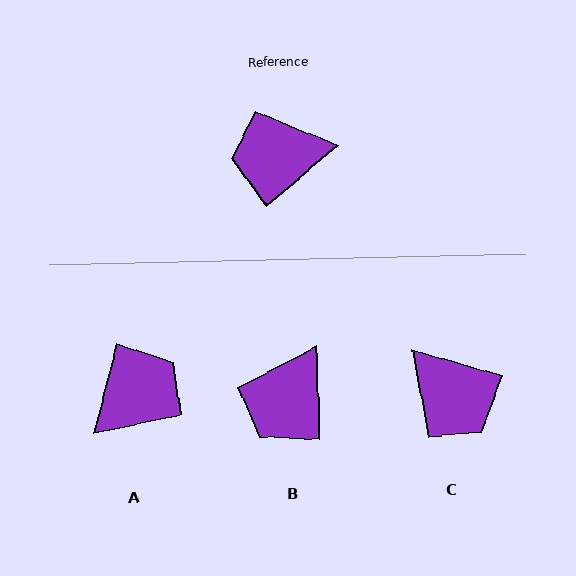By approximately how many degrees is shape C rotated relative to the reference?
Approximately 124 degrees counter-clockwise.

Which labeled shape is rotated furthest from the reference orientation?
A, about 144 degrees away.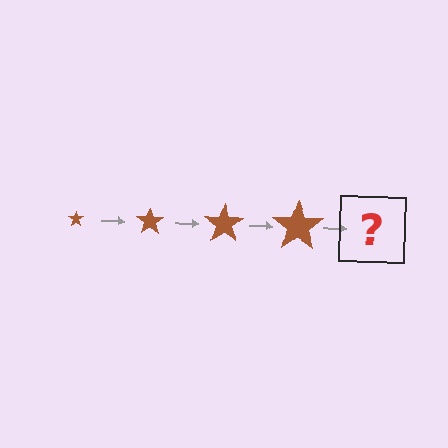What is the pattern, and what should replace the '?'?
The pattern is that the star gets progressively larger each step. The '?' should be a brown star, larger than the previous one.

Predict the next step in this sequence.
The next step is a brown star, larger than the previous one.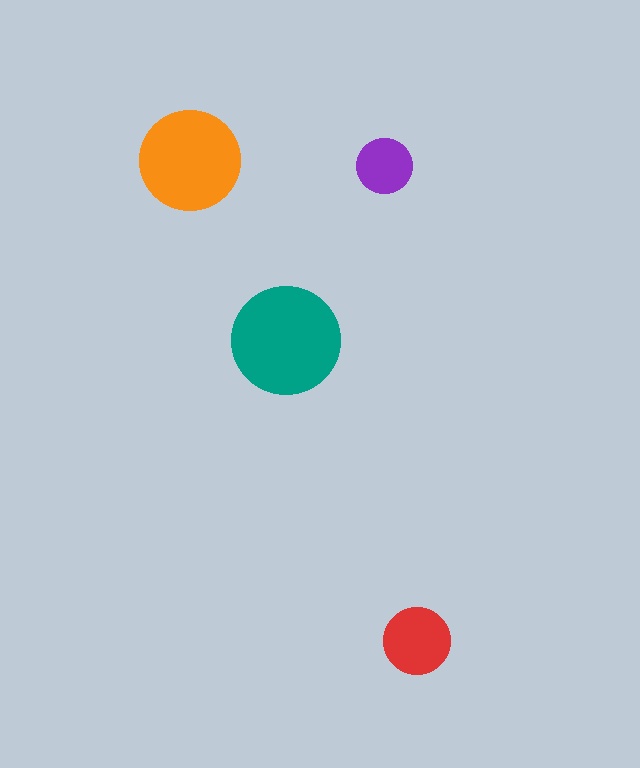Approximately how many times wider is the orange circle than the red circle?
About 1.5 times wider.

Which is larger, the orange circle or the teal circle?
The teal one.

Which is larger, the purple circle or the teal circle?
The teal one.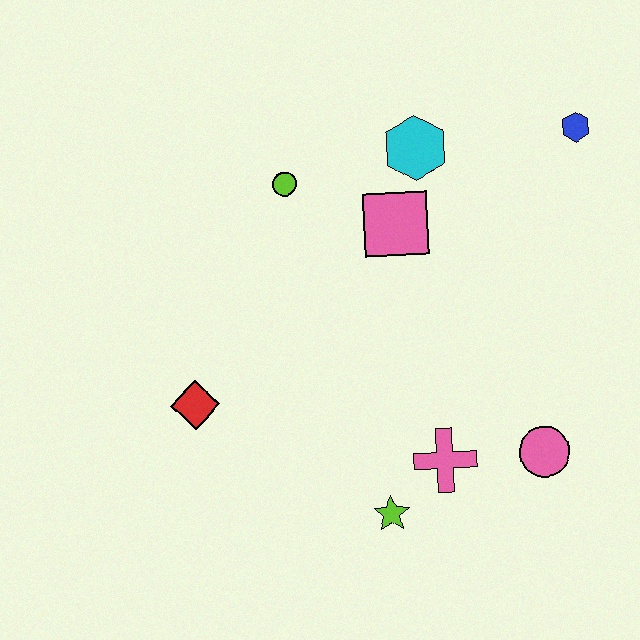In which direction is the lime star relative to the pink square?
The lime star is below the pink square.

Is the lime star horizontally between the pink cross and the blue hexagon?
No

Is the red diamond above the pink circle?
Yes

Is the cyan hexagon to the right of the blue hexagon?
No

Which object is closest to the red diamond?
The lime star is closest to the red diamond.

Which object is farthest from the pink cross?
The blue hexagon is farthest from the pink cross.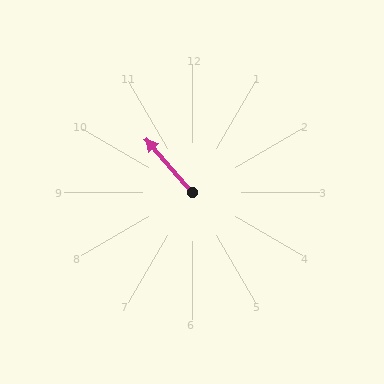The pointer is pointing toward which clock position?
Roughly 11 o'clock.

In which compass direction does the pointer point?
Northwest.